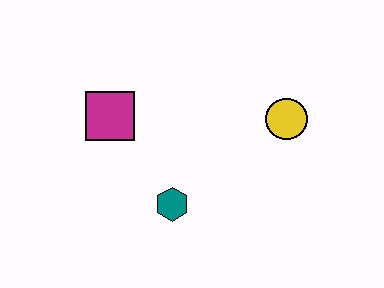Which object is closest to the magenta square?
The teal hexagon is closest to the magenta square.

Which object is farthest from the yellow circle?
The magenta square is farthest from the yellow circle.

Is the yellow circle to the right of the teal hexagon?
Yes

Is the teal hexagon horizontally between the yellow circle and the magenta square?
Yes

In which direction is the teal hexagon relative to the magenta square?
The teal hexagon is below the magenta square.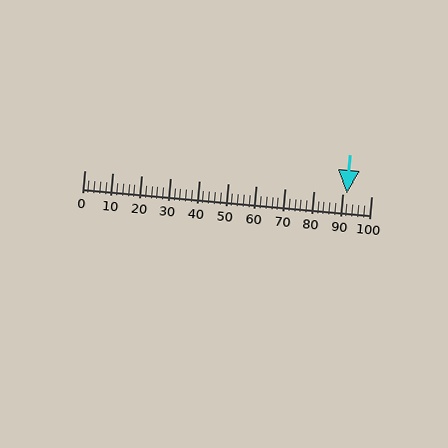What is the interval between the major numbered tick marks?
The major tick marks are spaced 10 units apart.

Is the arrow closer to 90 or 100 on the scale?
The arrow is closer to 90.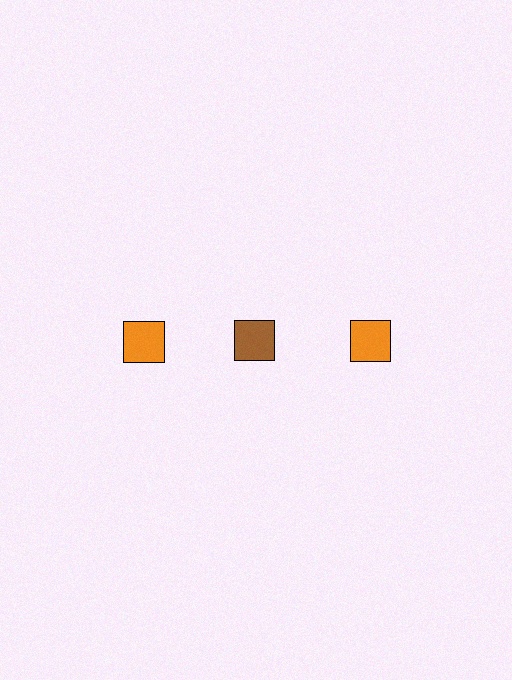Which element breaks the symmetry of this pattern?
The brown square in the top row, second from left column breaks the symmetry. All other shapes are orange squares.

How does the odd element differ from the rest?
It has a different color: brown instead of orange.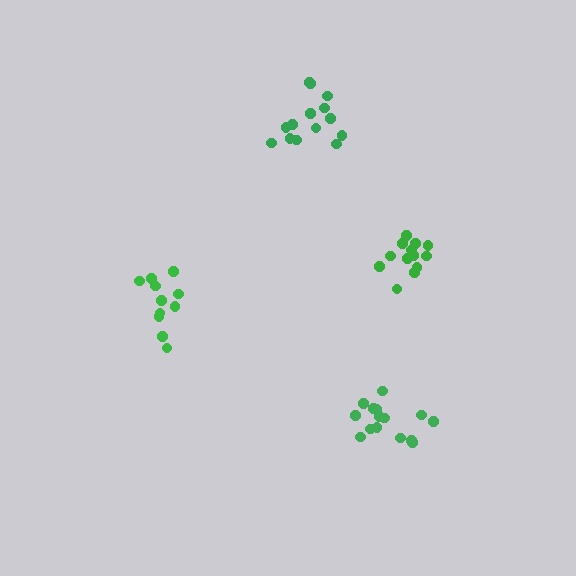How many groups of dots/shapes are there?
There are 4 groups.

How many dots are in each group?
Group 1: 11 dots, Group 2: 13 dots, Group 3: 14 dots, Group 4: 15 dots (53 total).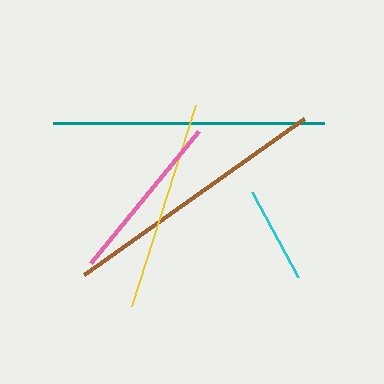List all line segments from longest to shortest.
From longest to shortest: teal, brown, yellow, pink, cyan.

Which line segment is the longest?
The teal line is the longest at approximately 271 pixels.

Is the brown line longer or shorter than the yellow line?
The brown line is longer than the yellow line.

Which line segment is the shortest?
The cyan line is the shortest at approximately 97 pixels.